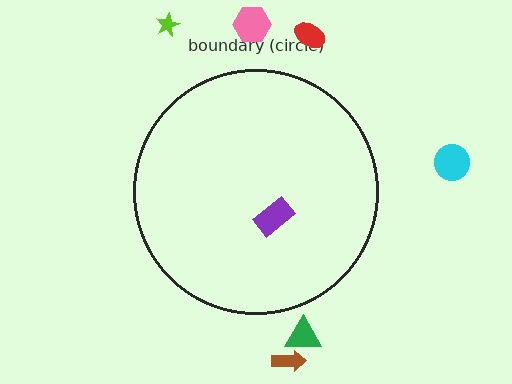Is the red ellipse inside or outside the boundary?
Outside.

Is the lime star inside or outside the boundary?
Outside.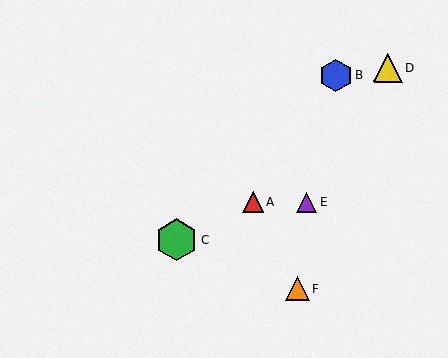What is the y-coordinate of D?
Object D is at y≈68.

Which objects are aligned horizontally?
Objects A, E are aligned horizontally.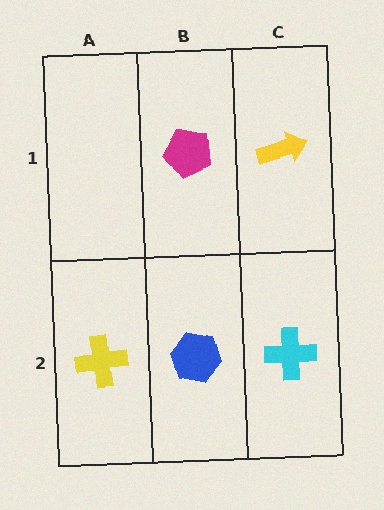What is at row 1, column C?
A yellow arrow.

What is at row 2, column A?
A yellow cross.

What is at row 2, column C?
A cyan cross.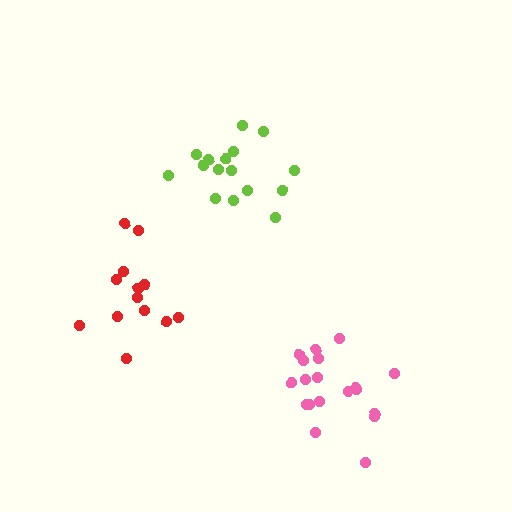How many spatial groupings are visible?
There are 3 spatial groupings.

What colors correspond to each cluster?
The clusters are colored: pink, lime, red.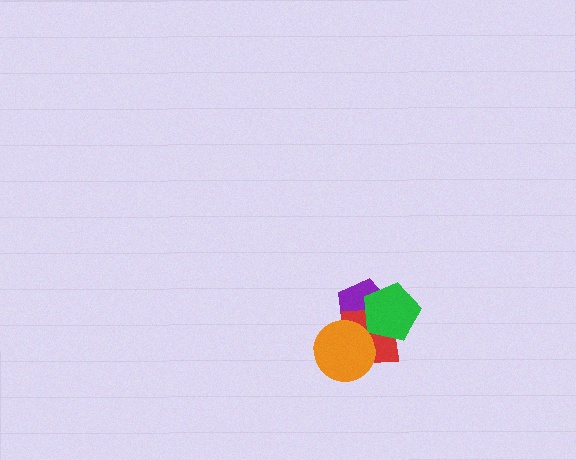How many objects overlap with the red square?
3 objects overlap with the red square.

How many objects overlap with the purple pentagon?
3 objects overlap with the purple pentagon.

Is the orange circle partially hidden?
No, no other shape covers it.